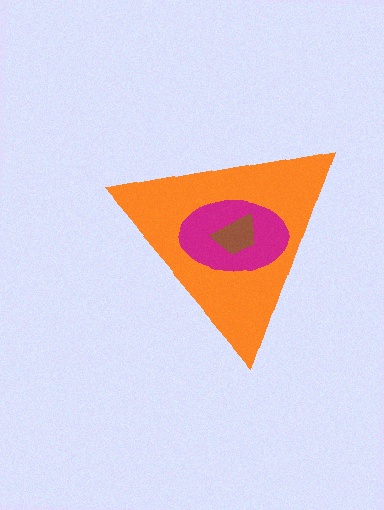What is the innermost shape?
The brown trapezoid.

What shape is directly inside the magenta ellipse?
The brown trapezoid.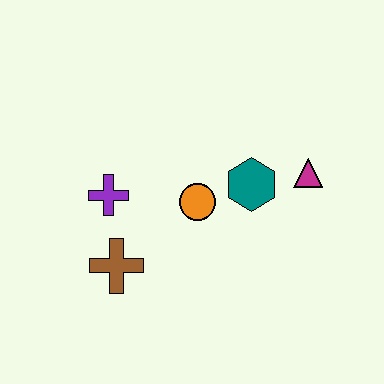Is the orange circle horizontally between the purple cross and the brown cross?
No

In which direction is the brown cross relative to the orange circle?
The brown cross is to the left of the orange circle.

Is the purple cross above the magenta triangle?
No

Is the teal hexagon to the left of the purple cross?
No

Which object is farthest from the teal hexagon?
The brown cross is farthest from the teal hexagon.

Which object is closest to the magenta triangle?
The teal hexagon is closest to the magenta triangle.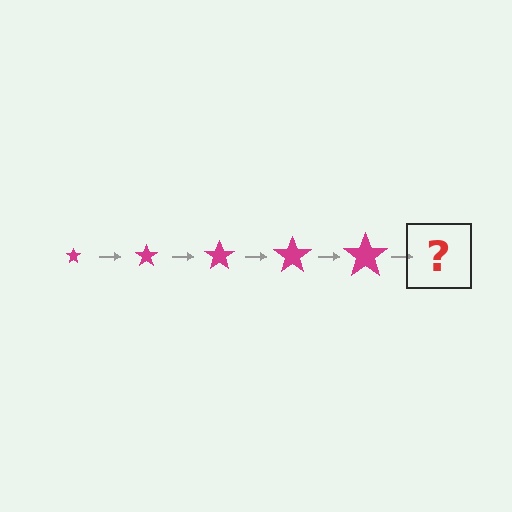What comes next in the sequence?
The next element should be a magenta star, larger than the previous one.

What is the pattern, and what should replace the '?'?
The pattern is that the star gets progressively larger each step. The '?' should be a magenta star, larger than the previous one.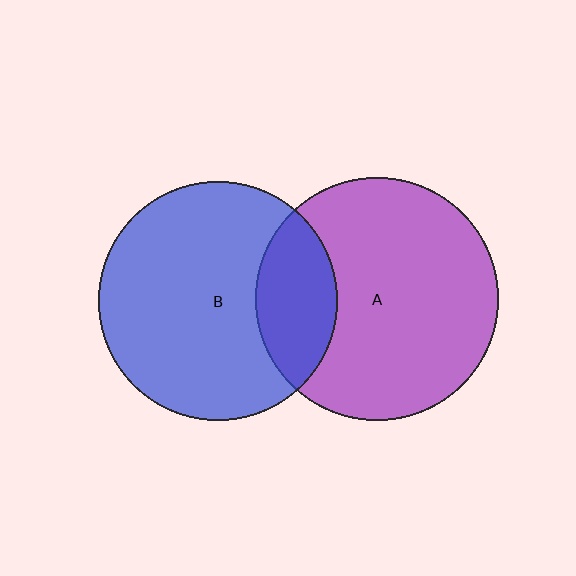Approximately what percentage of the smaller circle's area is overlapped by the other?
Approximately 25%.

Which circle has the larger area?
Circle A (purple).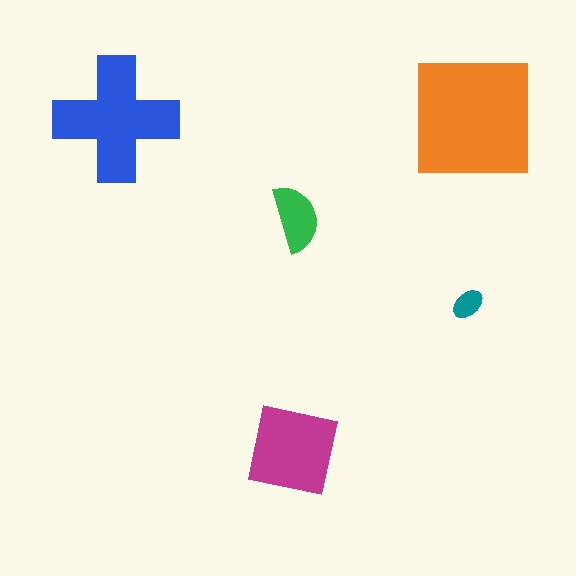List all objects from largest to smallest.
The orange square, the blue cross, the magenta square, the green semicircle, the teal ellipse.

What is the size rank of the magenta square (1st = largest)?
3rd.